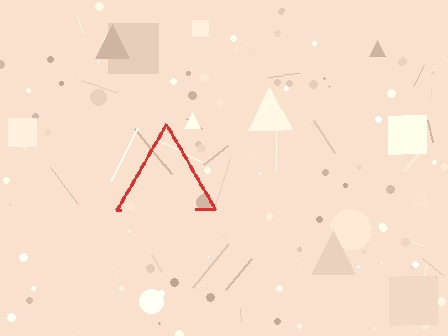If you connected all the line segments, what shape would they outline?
They would outline a triangle.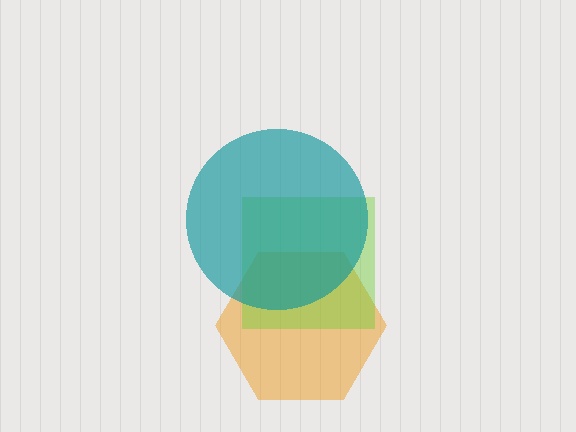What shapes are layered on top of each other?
The layered shapes are: an orange hexagon, a lime square, a teal circle.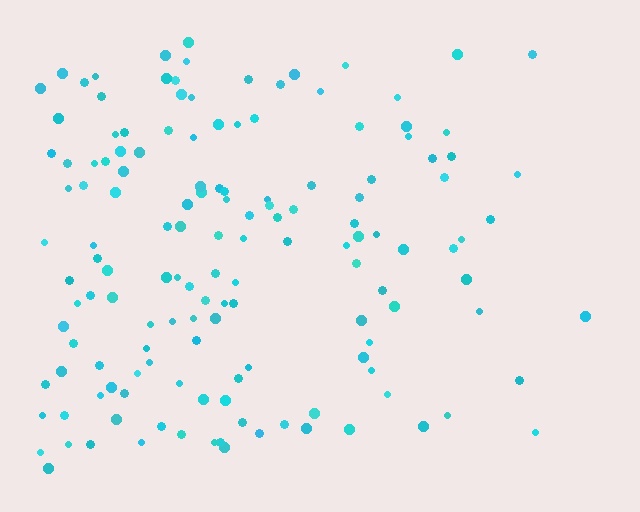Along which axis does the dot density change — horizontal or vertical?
Horizontal.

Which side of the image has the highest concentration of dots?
The left.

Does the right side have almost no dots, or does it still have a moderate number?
Still a moderate number, just noticeably fewer than the left.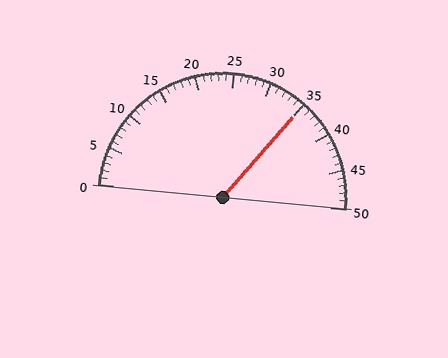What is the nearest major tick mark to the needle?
The nearest major tick mark is 35.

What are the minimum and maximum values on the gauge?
The gauge ranges from 0 to 50.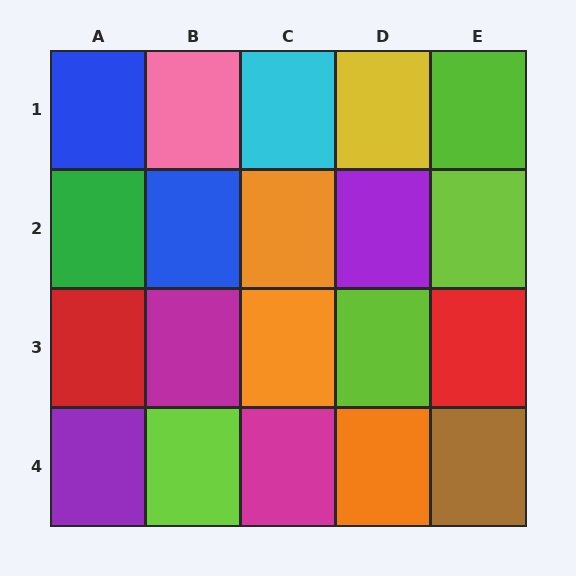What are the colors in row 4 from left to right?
Purple, lime, magenta, orange, brown.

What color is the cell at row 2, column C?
Orange.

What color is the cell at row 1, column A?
Blue.